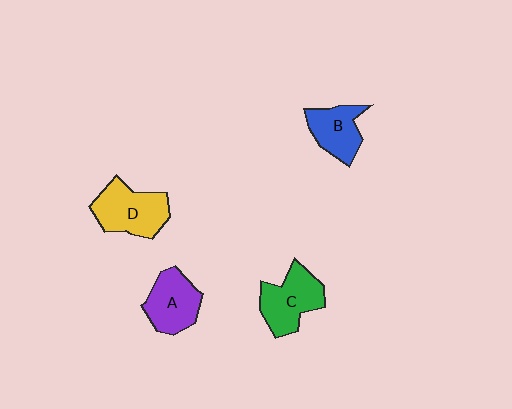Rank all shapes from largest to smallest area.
From largest to smallest: D (yellow), C (green), A (purple), B (blue).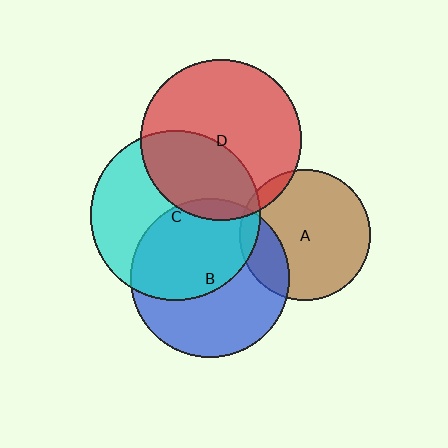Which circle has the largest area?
Circle C (cyan).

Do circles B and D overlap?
Yes.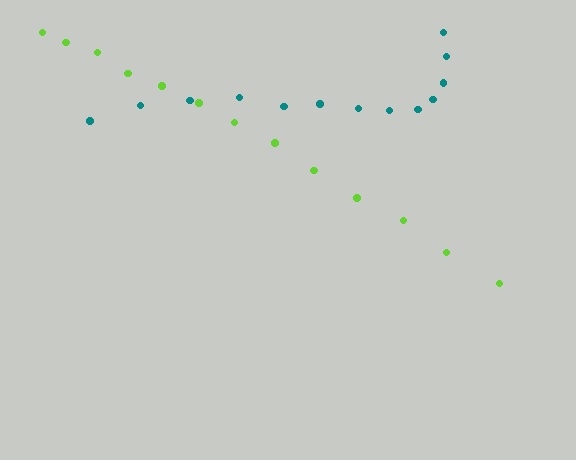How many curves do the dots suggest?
There are 2 distinct paths.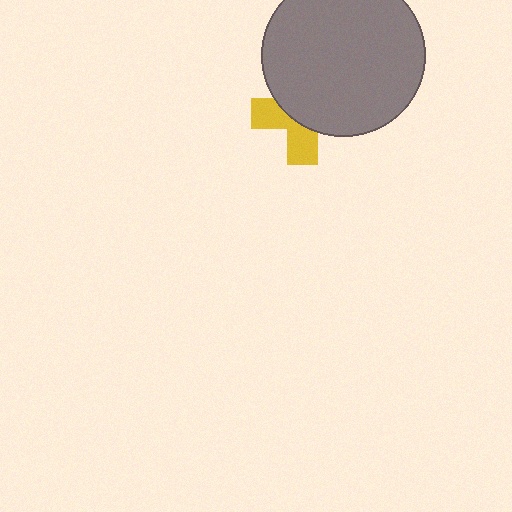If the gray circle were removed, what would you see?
You would see the complete yellow cross.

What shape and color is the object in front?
The object in front is a gray circle.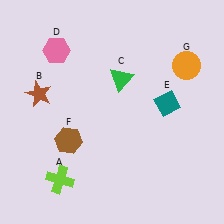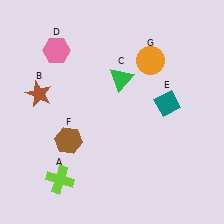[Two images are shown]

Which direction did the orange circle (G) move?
The orange circle (G) moved left.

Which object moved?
The orange circle (G) moved left.